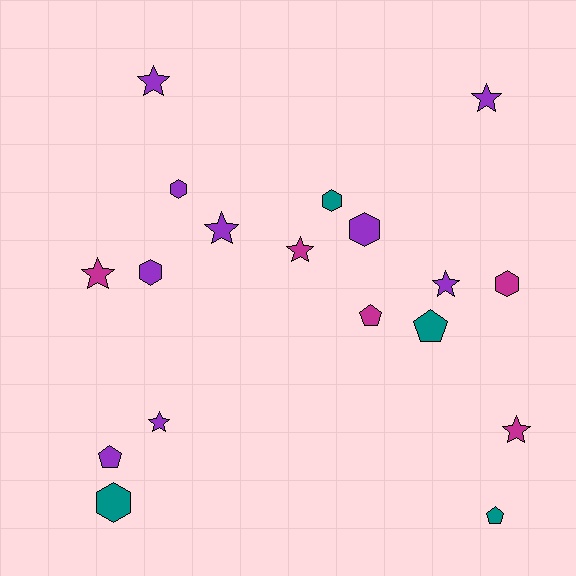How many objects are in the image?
There are 18 objects.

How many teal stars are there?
There are no teal stars.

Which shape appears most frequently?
Star, with 8 objects.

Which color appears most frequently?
Purple, with 9 objects.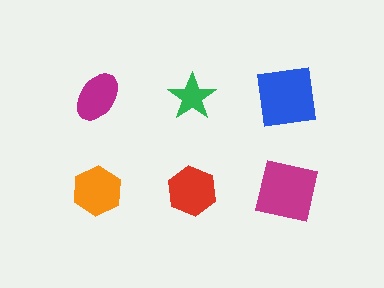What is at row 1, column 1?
A magenta ellipse.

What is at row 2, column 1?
An orange hexagon.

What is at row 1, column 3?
A blue square.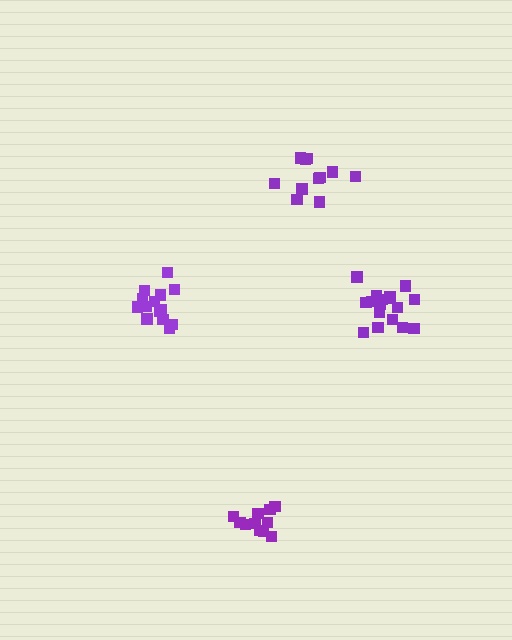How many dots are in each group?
Group 1: 11 dots, Group 2: 17 dots, Group 3: 14 dots, Group 4: 11 dots (53 total).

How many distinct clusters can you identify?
There are 4 distinct clusters.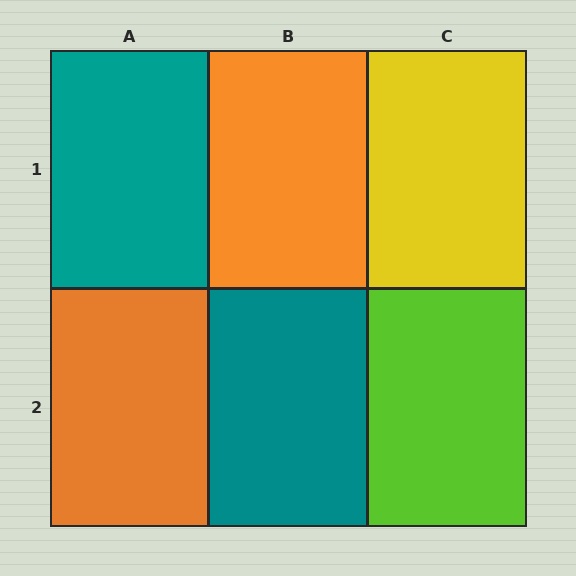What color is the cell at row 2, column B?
Teal.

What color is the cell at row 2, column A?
Orange.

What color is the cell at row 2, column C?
Lime.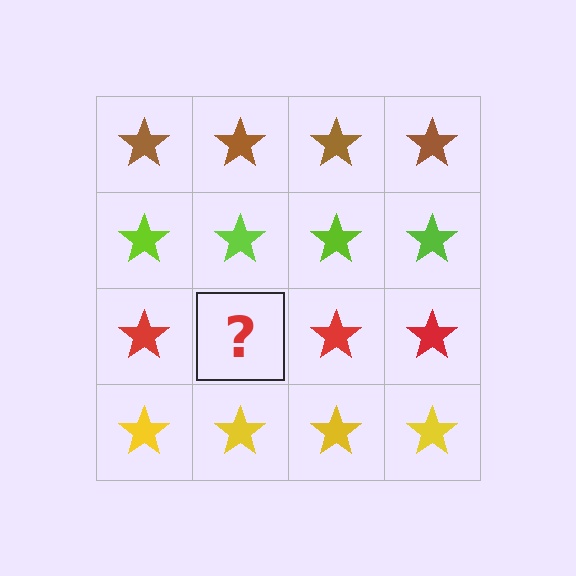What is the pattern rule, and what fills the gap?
The rule is that each row has a consistent color. The gap should be filled with a red star.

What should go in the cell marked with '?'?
The missing cell should contain a red star.